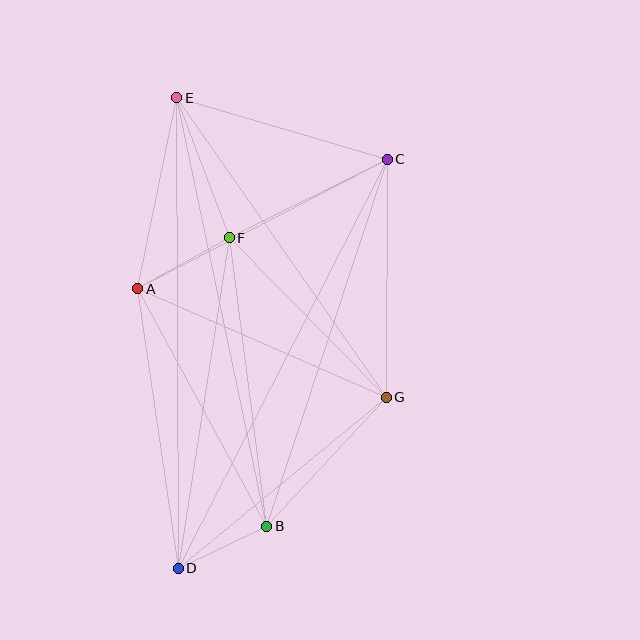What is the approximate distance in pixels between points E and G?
The distance between E and G is approximately 365 pixels.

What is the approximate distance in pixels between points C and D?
The distance between C and D is approximately 459 pixels.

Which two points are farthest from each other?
Points D and E are farthest from each other.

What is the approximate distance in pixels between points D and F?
The distance between D and F is approximately 334 pixels.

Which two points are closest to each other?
Points B and D are closest to each other.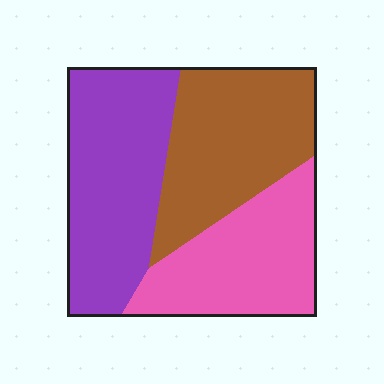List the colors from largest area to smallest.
From largest to smallest: purple, brown, pink.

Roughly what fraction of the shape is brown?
Brown takes up about one third (1/3) of the shape.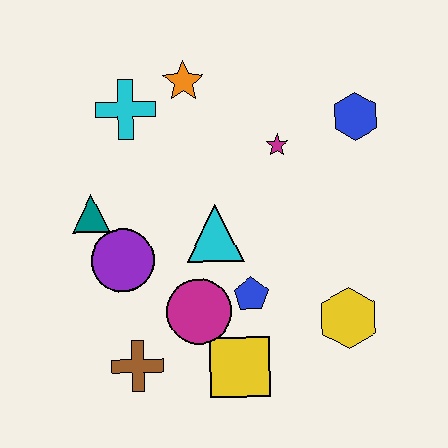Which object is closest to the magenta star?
The blue hexagon is closest to the magenta star.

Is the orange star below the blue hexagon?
No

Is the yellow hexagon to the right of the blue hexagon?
No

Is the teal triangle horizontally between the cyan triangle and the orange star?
No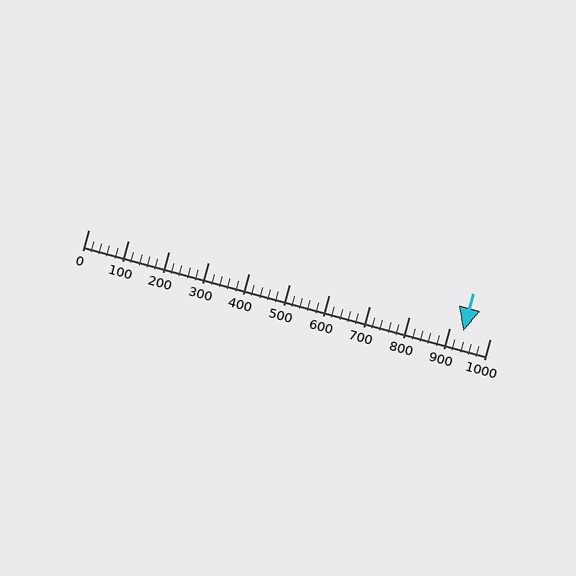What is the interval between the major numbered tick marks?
The major tick marks are spaced 100 units apart.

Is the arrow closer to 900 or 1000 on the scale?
The arrow is closer to 900.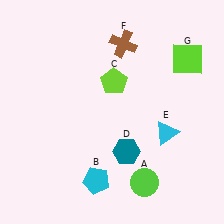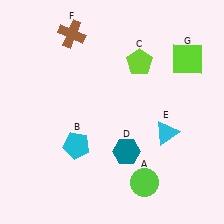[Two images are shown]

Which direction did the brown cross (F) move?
The brown cross (F) moved left.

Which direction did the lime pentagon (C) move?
The lime pentagon (C) moved right.